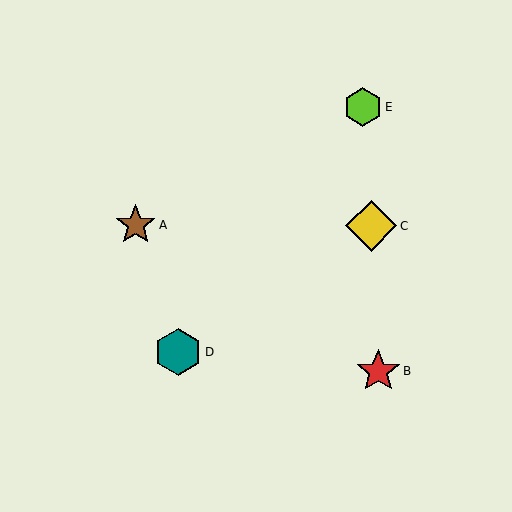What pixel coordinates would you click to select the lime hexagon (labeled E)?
Click at (363, 107) to select the lime hexagon E.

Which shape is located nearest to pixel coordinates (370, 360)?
The red star (labeled B) at (378, 371) is nearest to that location.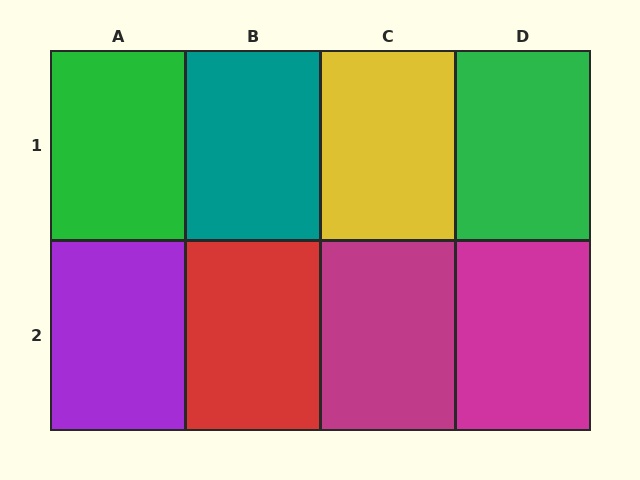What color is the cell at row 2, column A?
Purple.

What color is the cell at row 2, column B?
Red.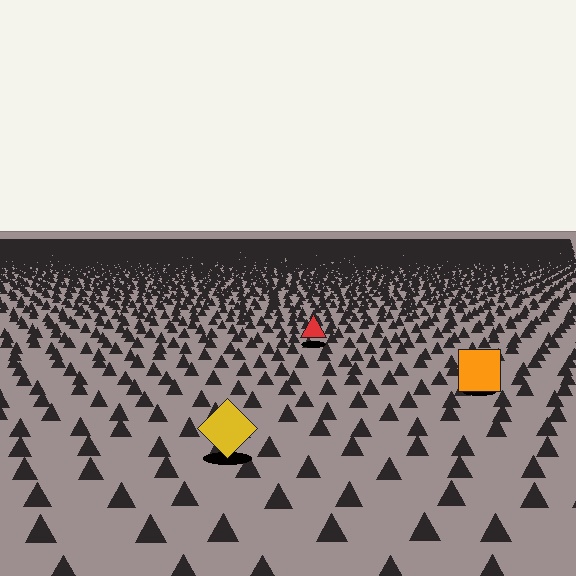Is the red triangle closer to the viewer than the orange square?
No. The orange square is closer — you can tell from the texture gradient: the ground texture is coarser near it.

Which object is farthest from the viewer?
The red triangle is farthest from the viewer. It appears smaller and the ground texture around it is denser.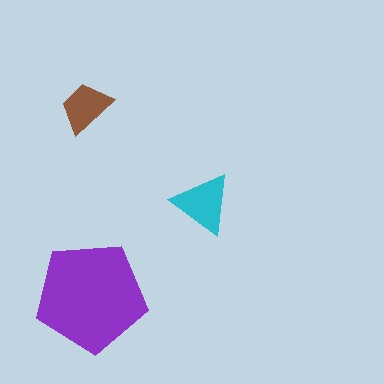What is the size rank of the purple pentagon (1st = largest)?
1st.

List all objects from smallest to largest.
The brown trapezoid, the cyan triangle, the purple pentagon.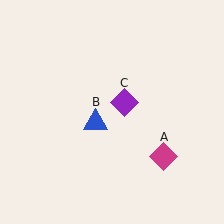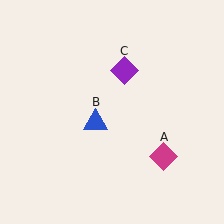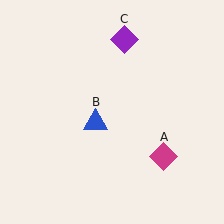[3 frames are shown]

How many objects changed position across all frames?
1 object changed position: purple diamond (object C).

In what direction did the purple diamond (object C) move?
The purple diamond (object C) moved up.